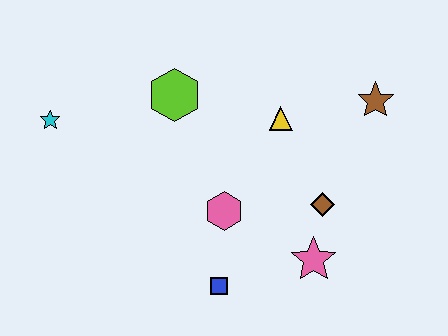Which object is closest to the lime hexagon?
The yellow triangle is closest to the lime hexagon.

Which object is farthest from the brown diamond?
The cyan star is farthest from the brown diamond.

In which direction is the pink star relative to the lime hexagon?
The pink star is below the lime hexagon.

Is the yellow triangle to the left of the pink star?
Yes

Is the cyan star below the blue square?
No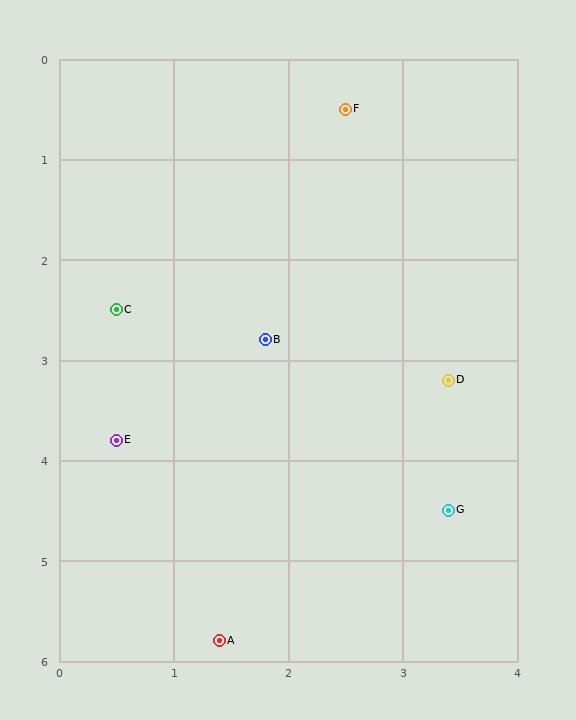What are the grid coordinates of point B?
Point B is at approximately (1.8, 2.8).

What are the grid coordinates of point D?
Point D is at approximately (3.4, 3.2).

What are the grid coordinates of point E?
Point E is at approximately (0.5, 3.8).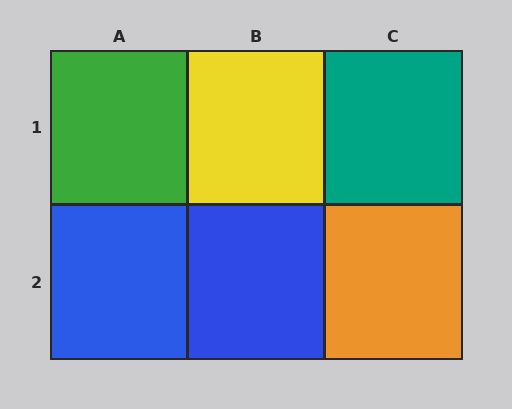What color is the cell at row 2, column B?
Blue.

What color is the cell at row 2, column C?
Orange.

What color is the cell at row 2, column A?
Blue.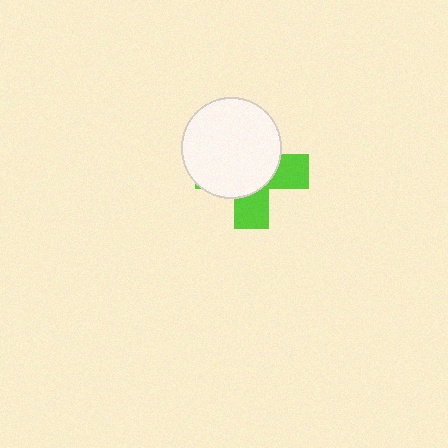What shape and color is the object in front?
The object in front is a white circle.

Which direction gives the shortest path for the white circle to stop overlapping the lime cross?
Moving toward the upper-left gives the shortest separation.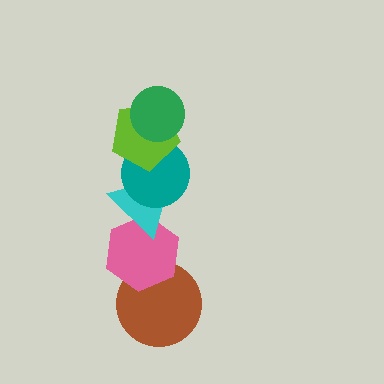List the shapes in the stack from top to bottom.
From top to bottom: the green circle, the lime pentagon, the teal circle, the cyan triangle, the pink hexagon, the brown circle.